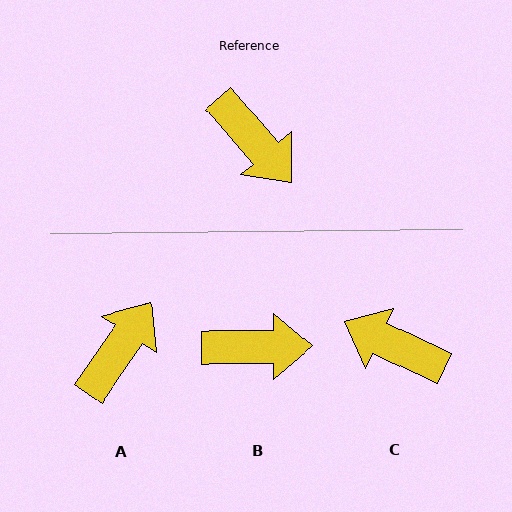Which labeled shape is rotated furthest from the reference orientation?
C, about 156 degrees away.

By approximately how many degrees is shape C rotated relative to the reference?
Approximately 156 degrees clockwise.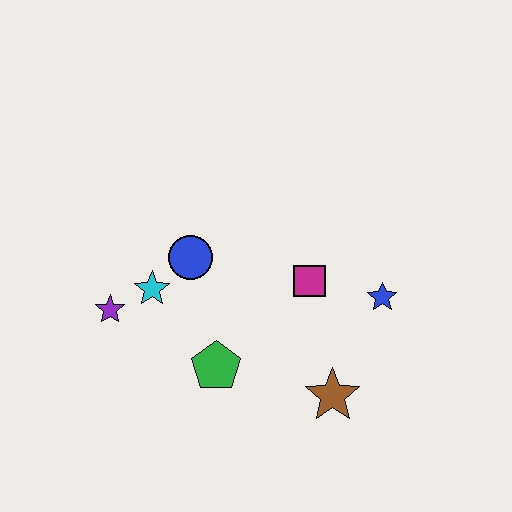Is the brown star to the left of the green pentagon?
No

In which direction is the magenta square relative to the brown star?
The magenta square is above the brown star.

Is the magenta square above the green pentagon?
Yes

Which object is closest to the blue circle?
The cyan star is closest to the blue circle.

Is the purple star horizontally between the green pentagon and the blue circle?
No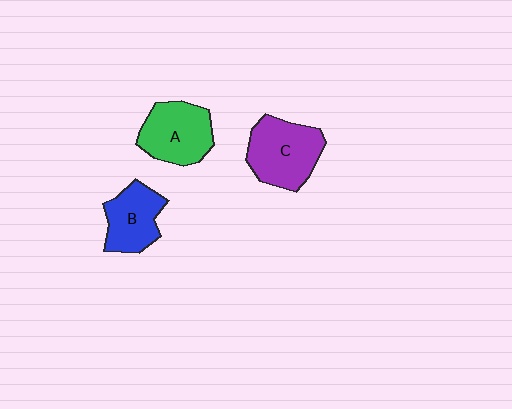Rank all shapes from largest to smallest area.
From largest to smallest: C (purple), A (green), B (blue).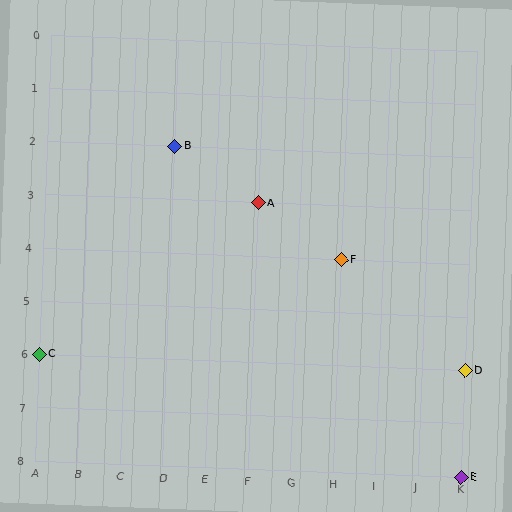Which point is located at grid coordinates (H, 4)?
Point F is at (H, 4).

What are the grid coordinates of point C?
Point C is at grid coordinates (A, 6).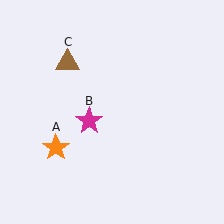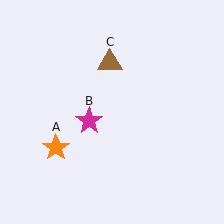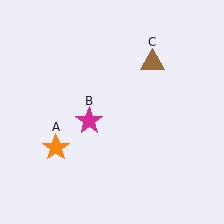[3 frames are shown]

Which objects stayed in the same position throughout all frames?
Orange star (object A) and magenta star (object B) remained stationary.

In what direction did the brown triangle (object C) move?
The brown triangle (object C) moved right.